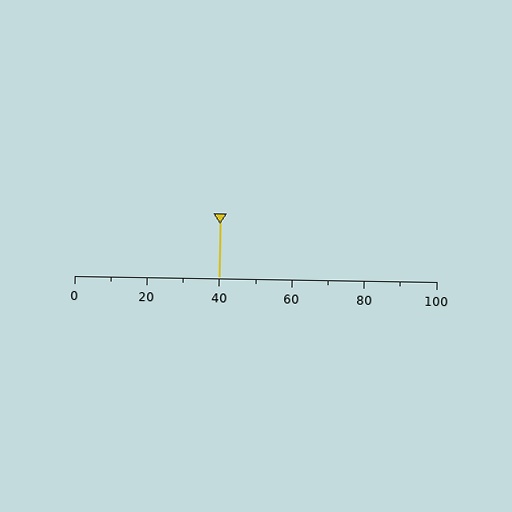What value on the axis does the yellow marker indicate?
The marker indicates approximately 40.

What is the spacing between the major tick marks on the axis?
The major ticks are spaced 20 apart.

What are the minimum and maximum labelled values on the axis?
The axis runs from 0 to 100.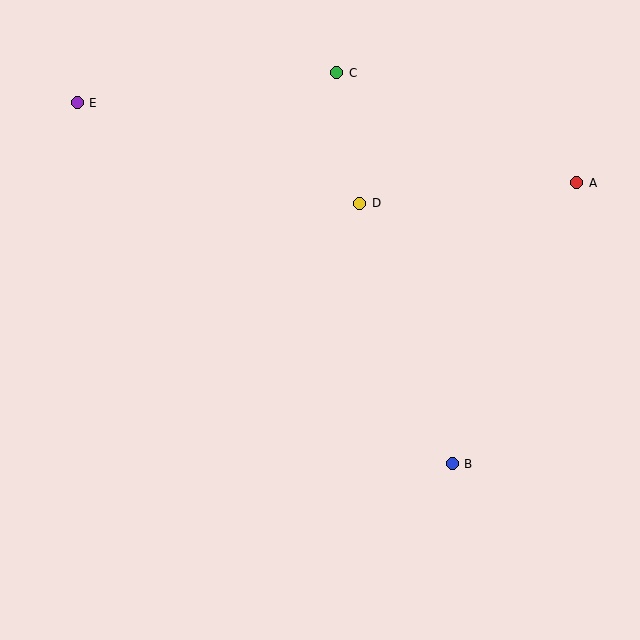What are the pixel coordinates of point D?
Point D is at (360, 203).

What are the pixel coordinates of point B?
Point B is at (452, 464).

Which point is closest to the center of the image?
Point D at (360, 203) is closest to the center.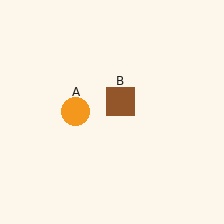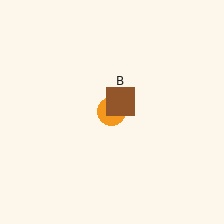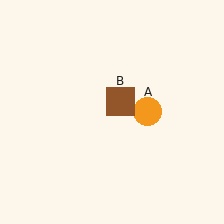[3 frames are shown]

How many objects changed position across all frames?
1 object changed position: orange circle (object A).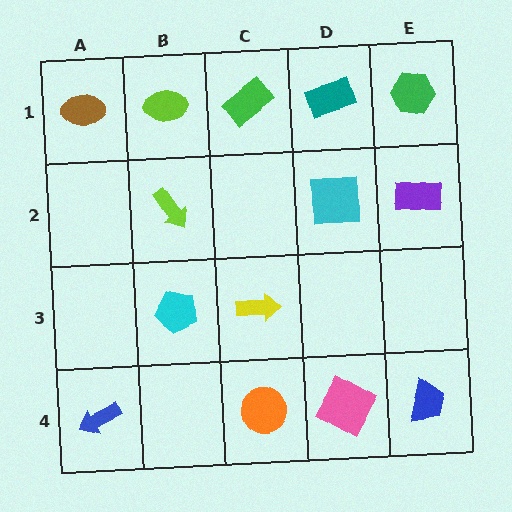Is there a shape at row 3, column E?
No, that cell is empty.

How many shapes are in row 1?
5 shapes.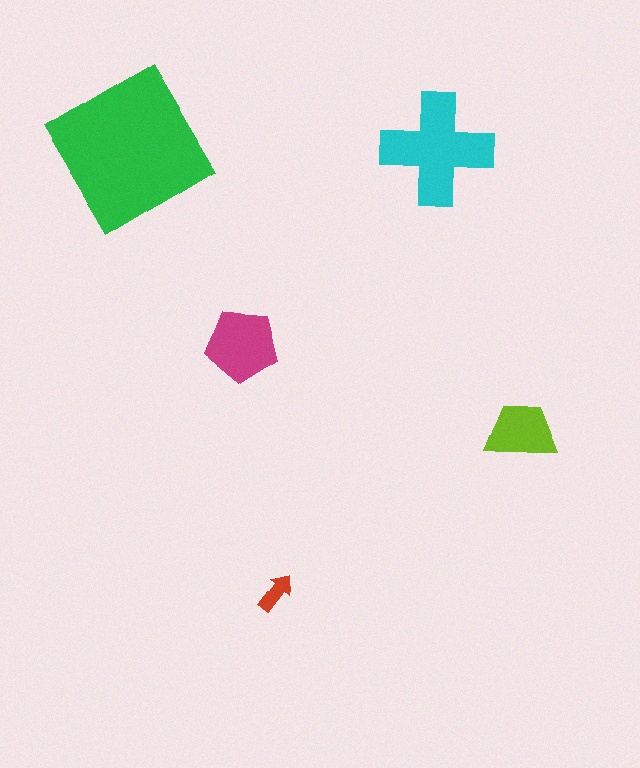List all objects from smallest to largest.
The red arrow, the lime trapezoid, the magenta pentagon, the cyan cross, the green diamond.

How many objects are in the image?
There are 5 objects in the image.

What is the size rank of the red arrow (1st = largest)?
5th.